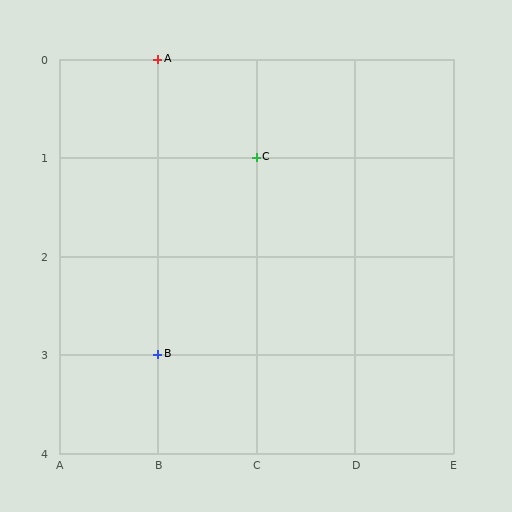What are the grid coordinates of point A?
Point A is at grid coordinates (B, 0).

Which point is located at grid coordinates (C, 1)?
Point C is at (C, 1).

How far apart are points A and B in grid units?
Points A and B are 3 rows apart.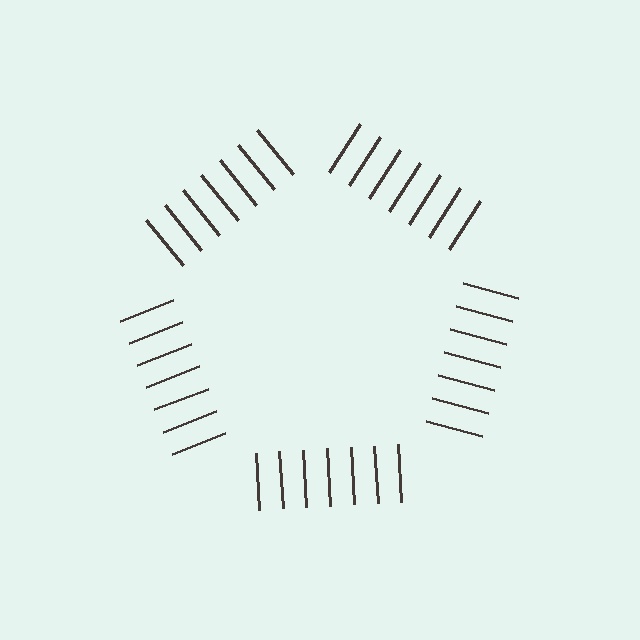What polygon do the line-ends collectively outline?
An illusory pentagon — the line segments terminate on its edges but no continuous stroke is drawn.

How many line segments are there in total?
35 — 7 along each of the 5 edges.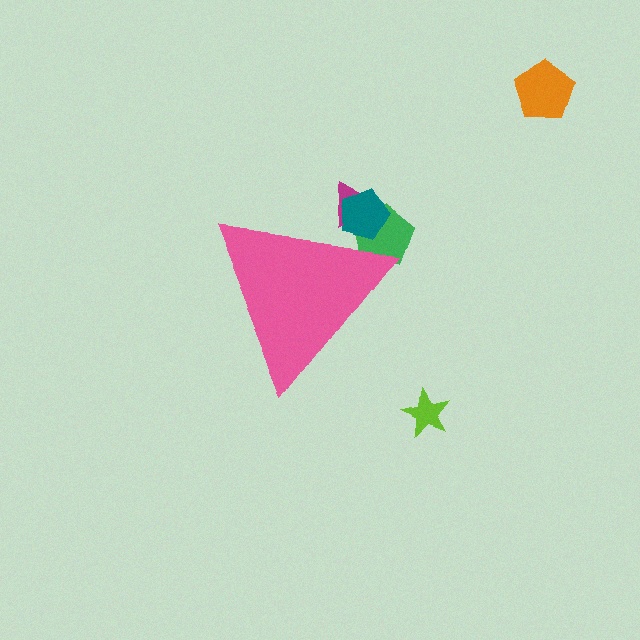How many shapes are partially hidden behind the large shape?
3 shapes are partially hidden.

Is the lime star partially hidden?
No, the lime star is fully visible.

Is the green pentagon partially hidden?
Yes, the green pentagon is partially hidden behind the pink triangle.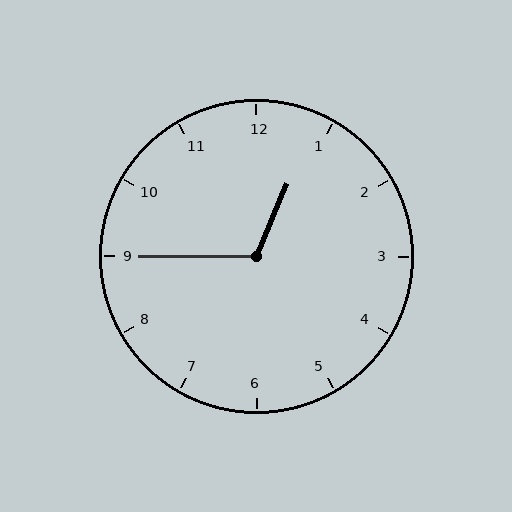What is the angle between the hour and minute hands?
Approximately 112 degrees.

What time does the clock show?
12:45.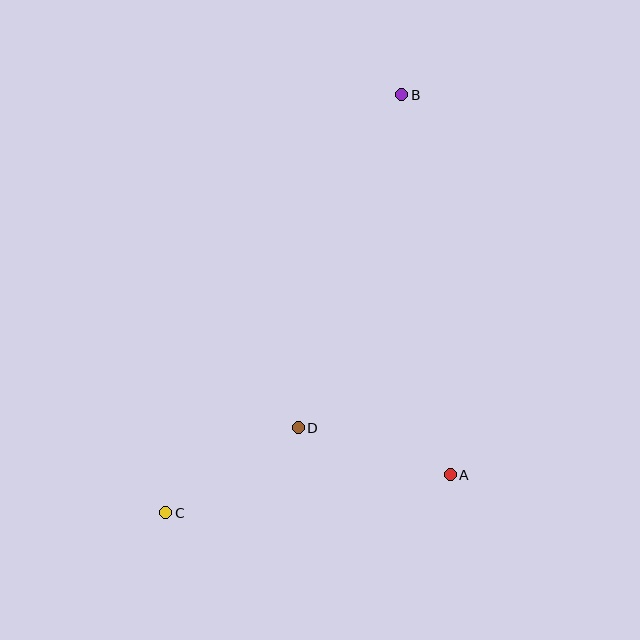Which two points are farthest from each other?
Points B and C are farthest from each other.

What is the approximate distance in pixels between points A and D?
The distance between A and D is approximately 159 pixels.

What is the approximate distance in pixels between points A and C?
The distance between A and C is approximately 287 pixels.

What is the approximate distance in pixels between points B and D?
The distance between B and D is approximately 348 pixels.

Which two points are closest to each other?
Points C and D are closest to each other.